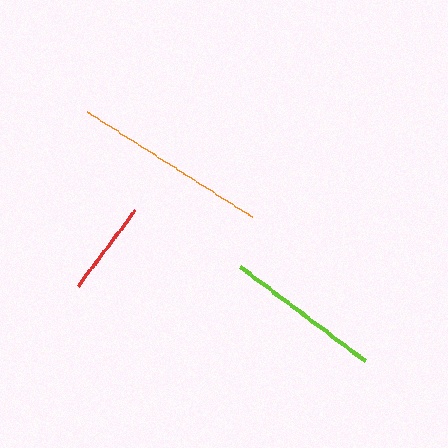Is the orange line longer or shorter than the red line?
The orange line is longer than the red line.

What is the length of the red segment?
The red segment is approximately 94 pixels long.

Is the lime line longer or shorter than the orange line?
The orange line is longer than the lime line.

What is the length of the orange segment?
The orange segment is approximately 197 pixels long.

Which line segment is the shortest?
The red line is the shortest at approximately 94 pixels.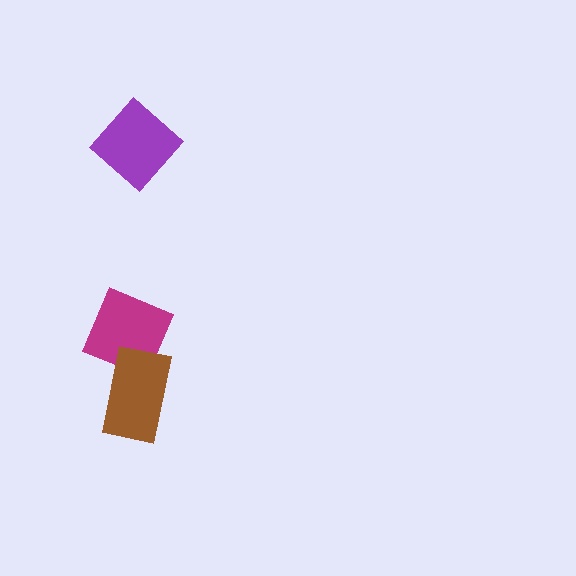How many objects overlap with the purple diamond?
0 objects overlap with the purple diamond.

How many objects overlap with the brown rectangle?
1 object overlaps with the brown rectangle.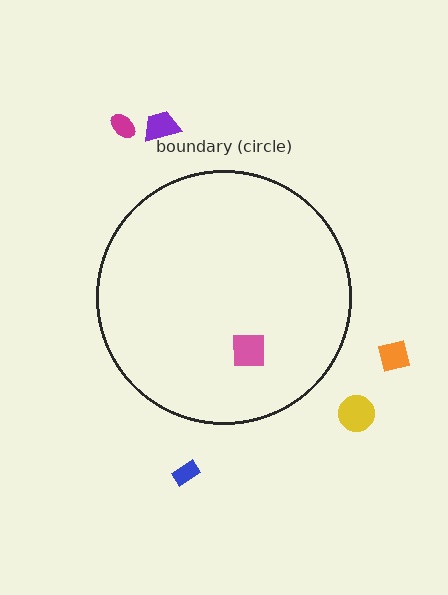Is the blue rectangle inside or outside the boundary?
Outside.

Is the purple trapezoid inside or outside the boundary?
Outside.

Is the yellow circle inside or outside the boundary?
Outside.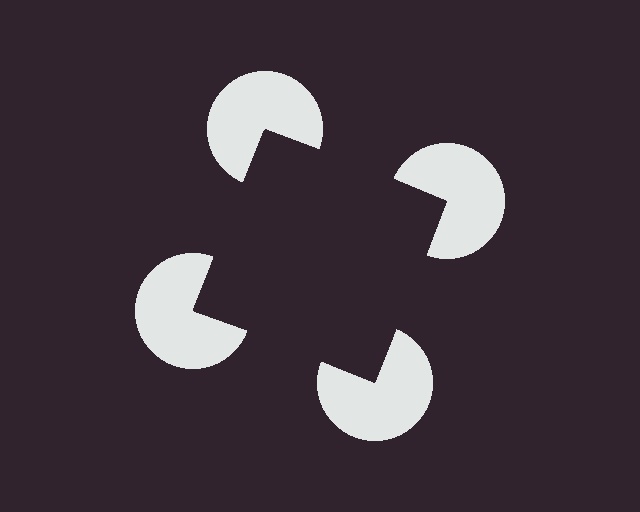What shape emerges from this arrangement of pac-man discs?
An illusory square — its edges are inferred from the aligned wedge cuts in the pac-man discs, not physically drawn.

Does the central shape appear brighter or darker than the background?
It typically appears slightly darker than the background, even though no actual brightness change is drawn.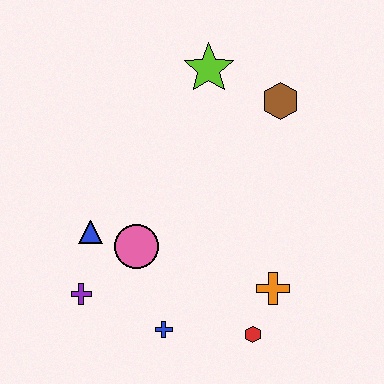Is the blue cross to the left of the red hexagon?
Yes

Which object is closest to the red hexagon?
The orange cross is closest to the red hexagon.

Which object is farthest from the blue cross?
The lime star is farthest from the blue cross.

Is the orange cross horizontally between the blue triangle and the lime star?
No